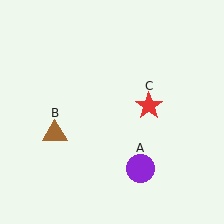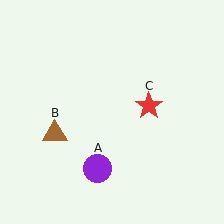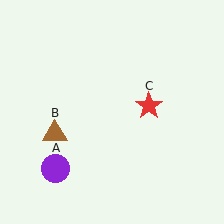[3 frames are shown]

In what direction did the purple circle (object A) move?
The purple circle (object A) moved left.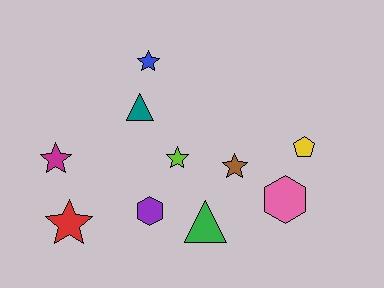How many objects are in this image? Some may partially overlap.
There are 10 objects.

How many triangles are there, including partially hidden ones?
There are 2 triangles.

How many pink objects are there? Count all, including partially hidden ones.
There is 1 pink object.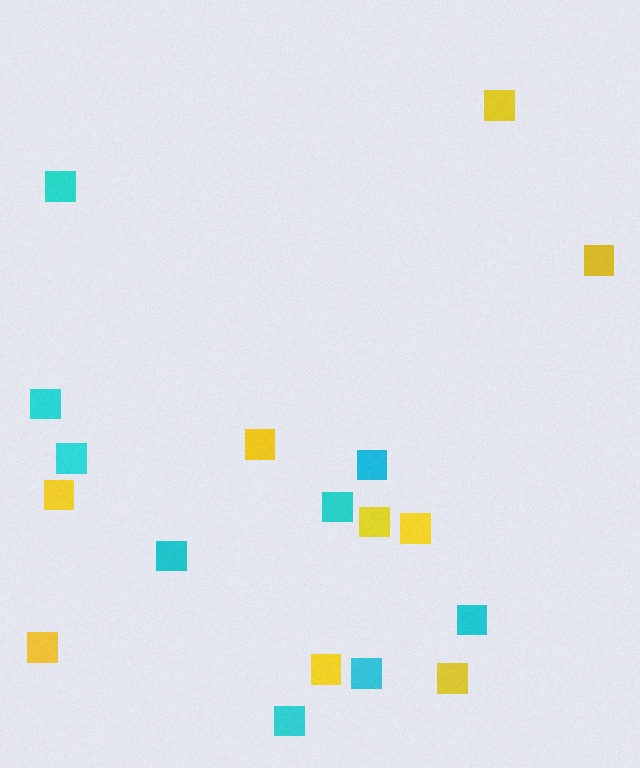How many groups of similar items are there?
There are 2 groups: one group of yellow squares (9) and one group of cyan squares (9).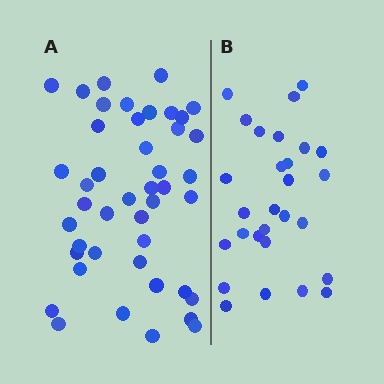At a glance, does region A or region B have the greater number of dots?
Region A (the left region) has more dots.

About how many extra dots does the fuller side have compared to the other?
Region A has approximately 15 more dots than region B.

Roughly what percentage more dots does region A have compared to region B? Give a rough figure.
About 55% more.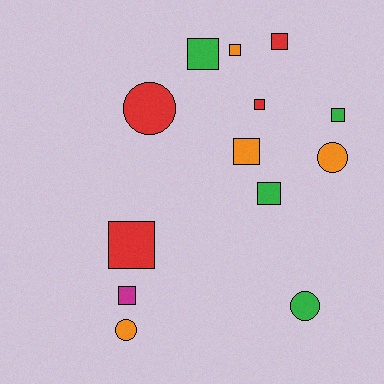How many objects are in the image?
There are 13 objects.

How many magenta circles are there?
There are no magenta circles.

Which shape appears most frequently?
Square, with 9 objects.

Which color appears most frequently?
Orange, with 4 objects.